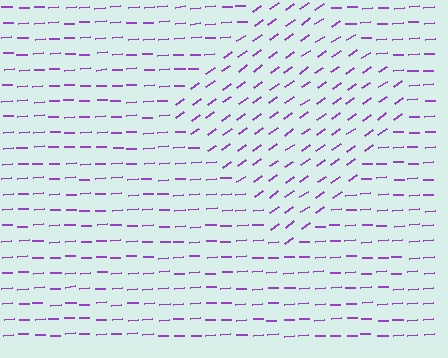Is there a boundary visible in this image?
Yes, there is a texture boundary formed by a change in line orientation.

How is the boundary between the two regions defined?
The boundary is defined purely by a change in line orientation (approximately 32 degrees difference). All lines are the same color and thickness.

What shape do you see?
I see a diamond.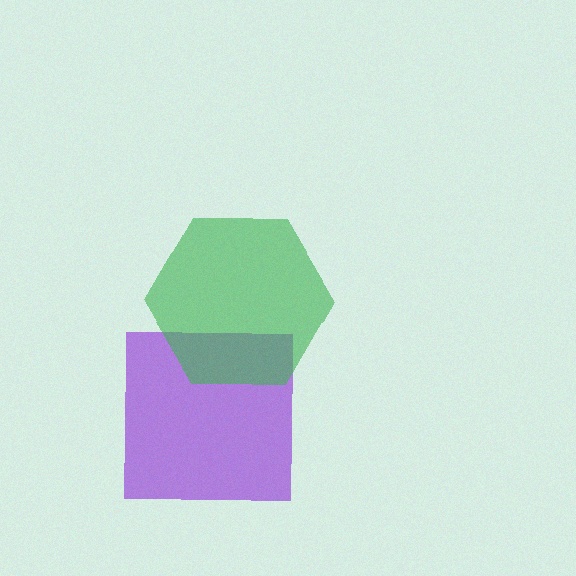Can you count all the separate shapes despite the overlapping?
Yes, there are 2 separate shapes.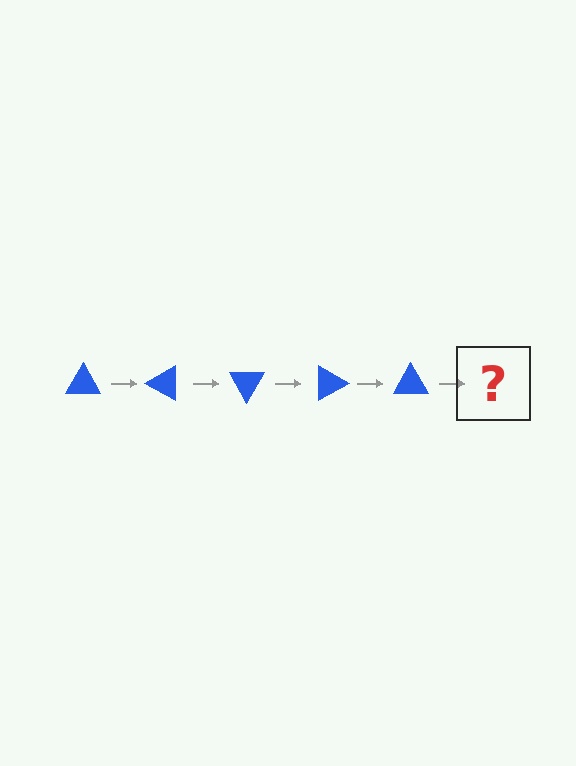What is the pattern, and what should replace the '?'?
The pattern is that the triangle rotates 30 degrees each step. The '?' should be a blue triangle rotated 150 degrees.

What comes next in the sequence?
The next element should be a blue triangle rotated 150 degrees.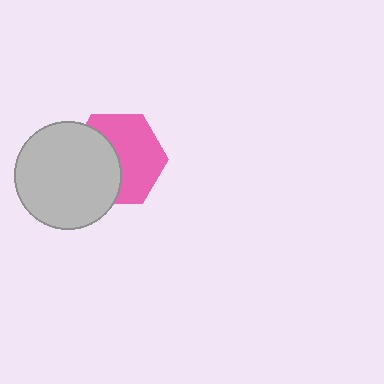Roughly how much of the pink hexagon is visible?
About half of it is visible (roughly 57%).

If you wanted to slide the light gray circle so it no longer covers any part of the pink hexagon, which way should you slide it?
Slide it left — that is the most direct way to separate the two shapes.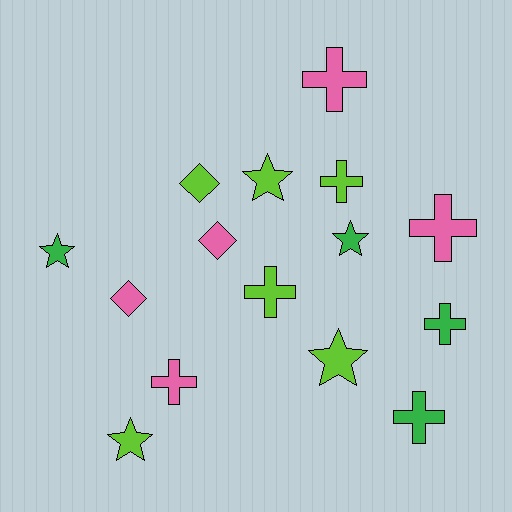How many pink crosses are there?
There are 3 pink crosses.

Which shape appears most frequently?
Cross, with 7 objects.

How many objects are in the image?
There are 15 objects.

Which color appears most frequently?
Lime, with 6 objects.